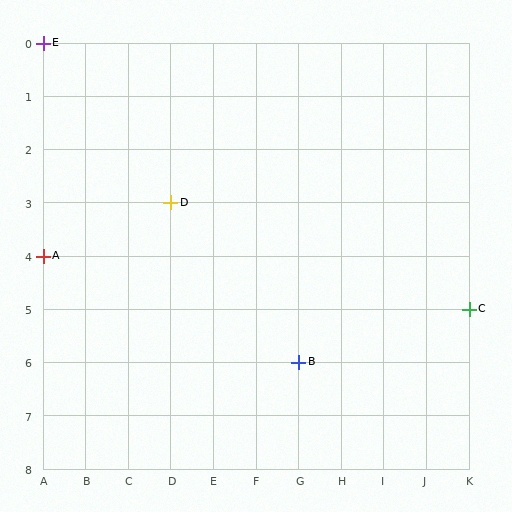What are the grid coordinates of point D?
Point D is at grid coordinates (D, 3).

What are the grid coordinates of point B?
Point B is at grid coordinates (G, 6).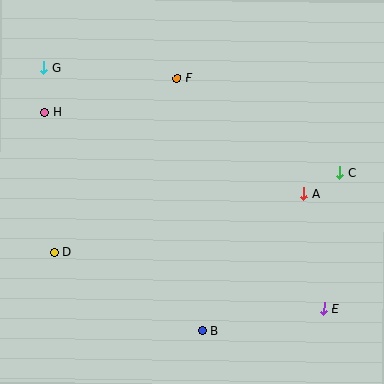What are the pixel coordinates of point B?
Point B is at (202, 331).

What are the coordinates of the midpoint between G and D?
The midpoint between G and D is at (49, 160).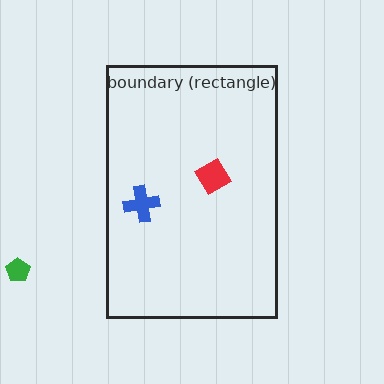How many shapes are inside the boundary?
2 inside, 1 outside.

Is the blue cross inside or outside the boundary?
Inside.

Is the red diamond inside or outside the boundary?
Inside.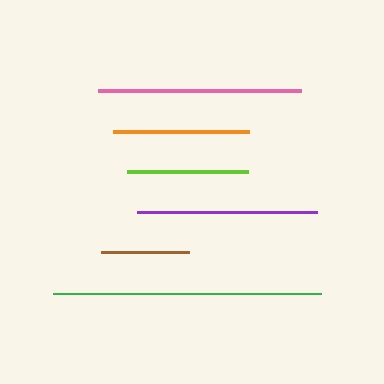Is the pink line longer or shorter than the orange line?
The pink line is longer than the orange line.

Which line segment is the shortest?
The brown line is the shortest at approximately 88 pixels.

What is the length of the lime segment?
The lime segment is approximately 120 pixels long.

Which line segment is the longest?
The green line is the longest at approximately 269 pixels.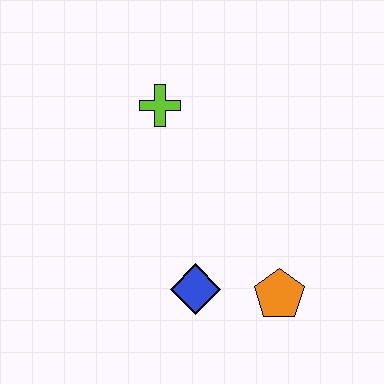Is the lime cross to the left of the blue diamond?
Yes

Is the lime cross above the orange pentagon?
Yes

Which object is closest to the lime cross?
The blue diamond is closest to the lime cross.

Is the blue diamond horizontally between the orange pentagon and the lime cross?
Yes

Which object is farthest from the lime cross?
The orange pentagon is farthest from the lime cross.